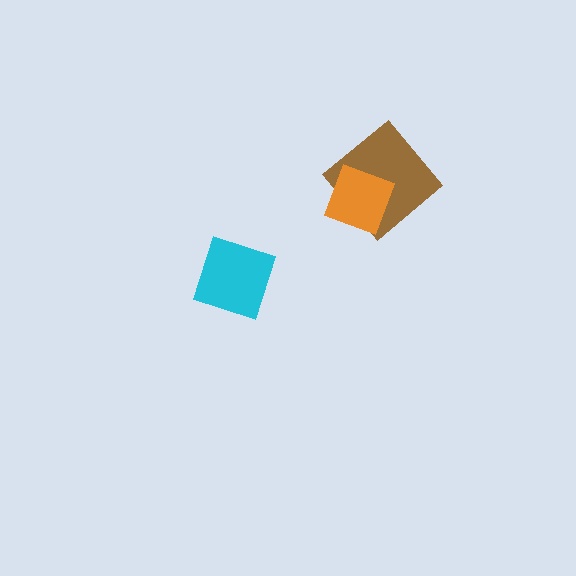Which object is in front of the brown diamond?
The orange square is in front of the brown diamond.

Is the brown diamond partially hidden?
Yes, it is partially covered by another shape.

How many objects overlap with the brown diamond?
1 object overlaps with the brown diamond.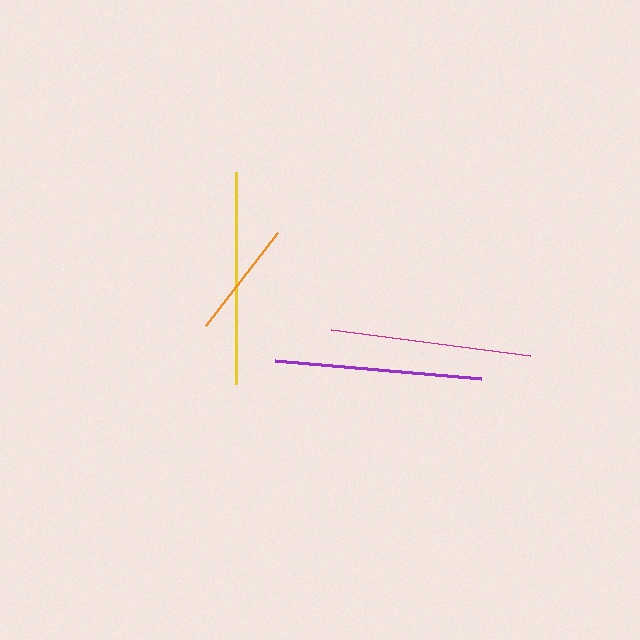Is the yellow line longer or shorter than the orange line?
The yellow line is longer than the orange line.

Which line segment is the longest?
The yellow line is the longest at approximately 213 pixels.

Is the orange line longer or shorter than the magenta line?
The magenta line is longer than the orange line.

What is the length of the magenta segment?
The magenta segment is approximately 200 pixels long.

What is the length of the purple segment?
The purple segment is approximately 207 pixels long.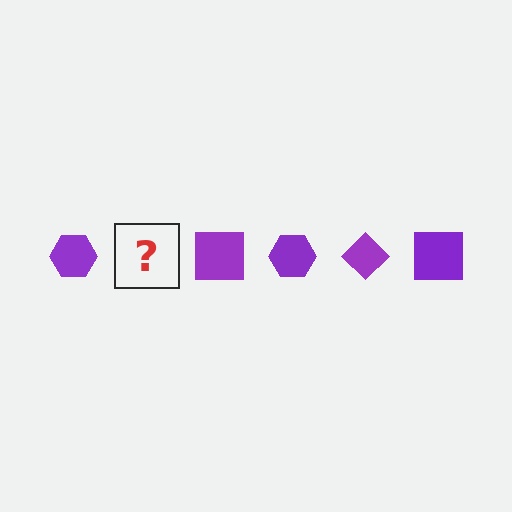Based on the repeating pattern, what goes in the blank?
The blank should be a purple diamond.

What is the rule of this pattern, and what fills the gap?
The rule is that the pattern cycles through hexagon, diamond, square shapes in purple. The gap should be filled with a purple diamond.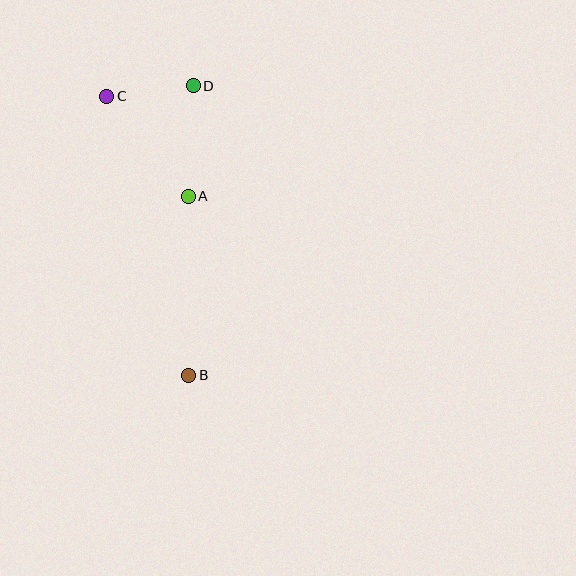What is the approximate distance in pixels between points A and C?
The distance between A and C is approximately 129 pixels.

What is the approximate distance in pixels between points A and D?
The distance between A and D is approximately 111 pixels.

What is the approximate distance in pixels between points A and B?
The distance between A and B is approximately 179 pixels.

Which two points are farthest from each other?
Points B and C are farthest from each other.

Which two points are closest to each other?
Points C and D are closest to each other.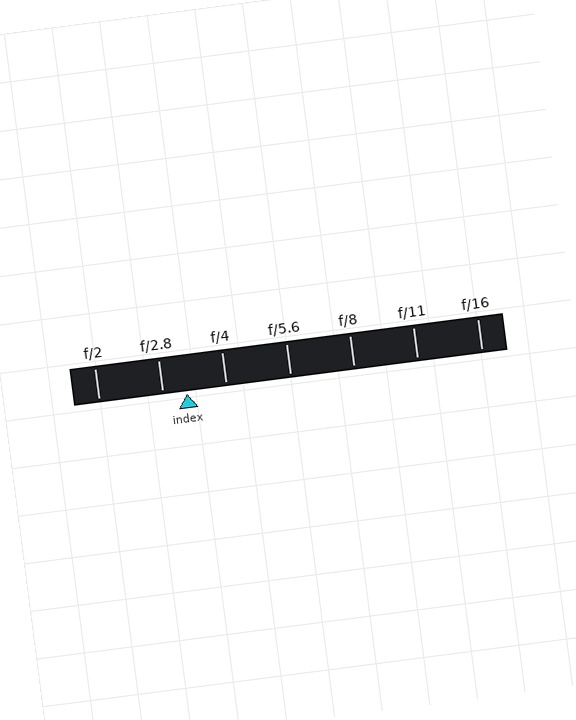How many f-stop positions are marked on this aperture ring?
There are 7 f-stop positions marked.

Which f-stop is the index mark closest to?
The index mark is closest to f/2.8.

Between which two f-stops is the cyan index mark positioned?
The index mark is between f/2.8 and f/4.